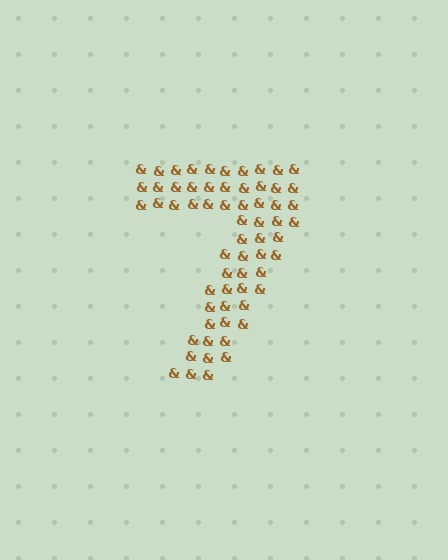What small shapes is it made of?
It is made of small ampersands.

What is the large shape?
The large shape is the digit 7.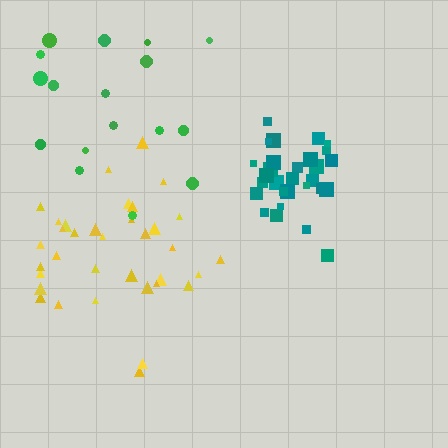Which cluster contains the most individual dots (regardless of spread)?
Yellow (35).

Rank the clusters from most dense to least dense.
teal, yellow, green.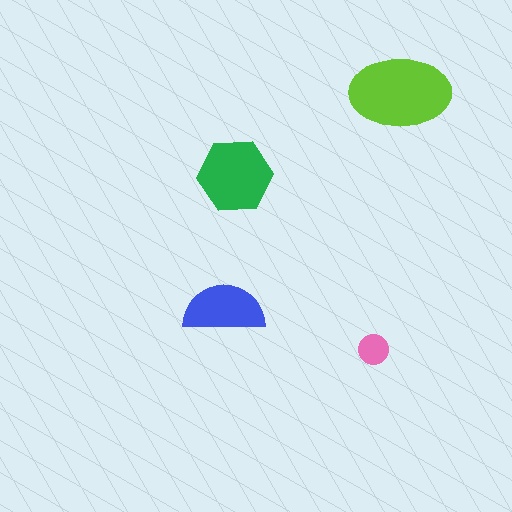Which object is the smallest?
The pink circle.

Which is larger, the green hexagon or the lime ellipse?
The lime ellipse.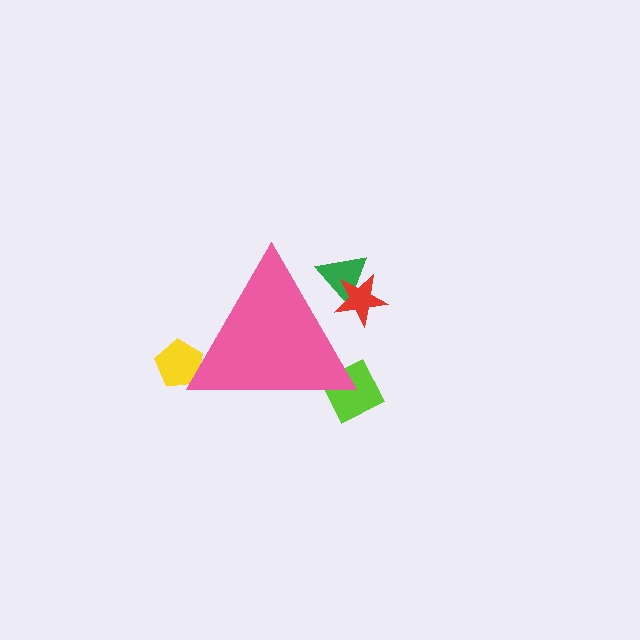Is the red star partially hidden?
Yes, the red star is partially hidden behind the pink triangle.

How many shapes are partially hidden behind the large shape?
4 shapes are partially hidden.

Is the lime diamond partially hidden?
Yes, the lime diamond is partially hidden behind the pink triangle.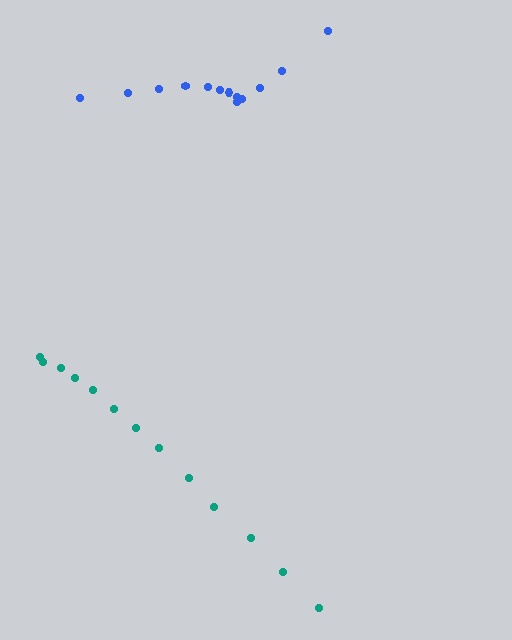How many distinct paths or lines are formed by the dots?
There are 2 distinct paths.